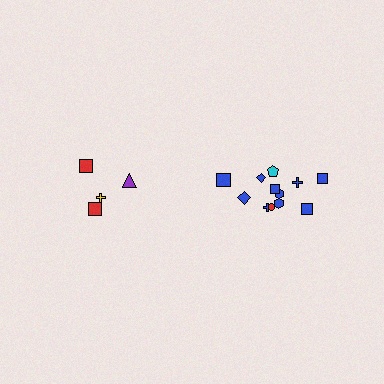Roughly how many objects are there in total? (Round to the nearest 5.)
Roughly 15 objects in total.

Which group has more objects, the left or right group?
The right group.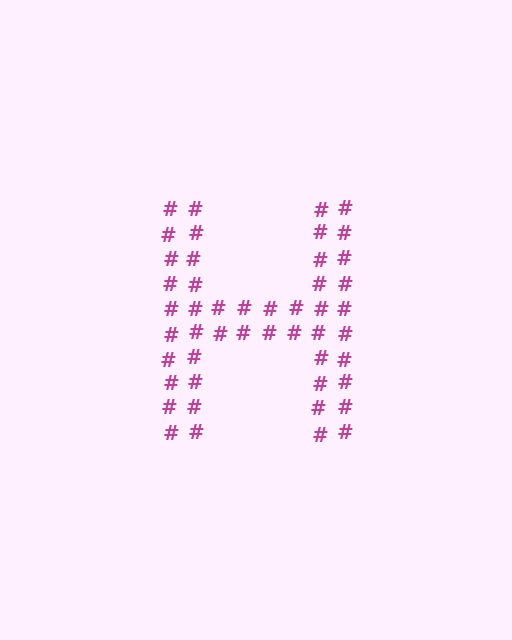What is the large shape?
The large shape is the letter H.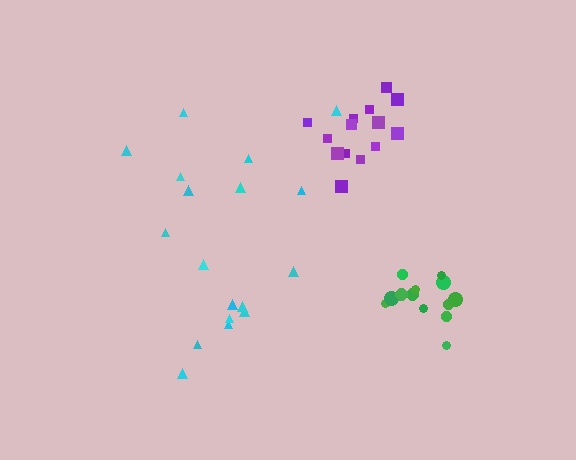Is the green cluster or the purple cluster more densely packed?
Green.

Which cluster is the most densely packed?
Green.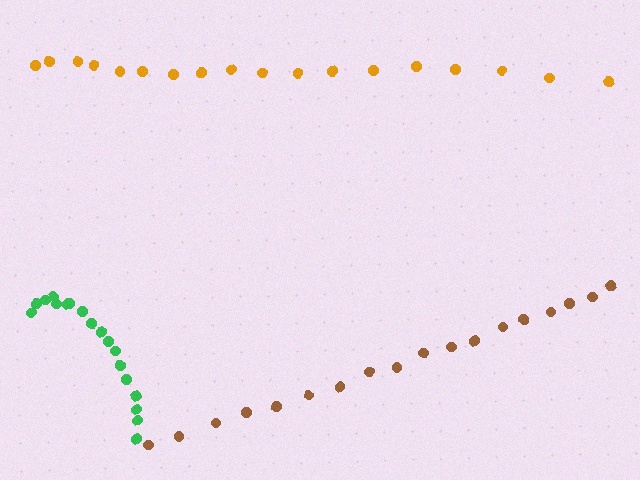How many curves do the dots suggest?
There are 3 distinct paths.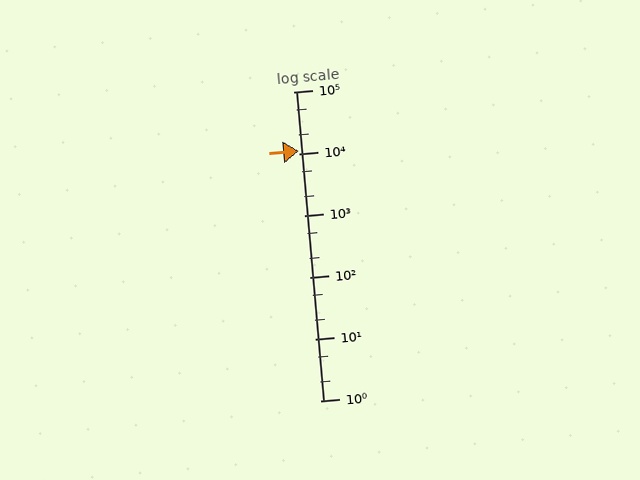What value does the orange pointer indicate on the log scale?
The pointer indicates approximately 11000.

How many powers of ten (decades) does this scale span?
The scale spans 5 decades, from 1 to 100000.